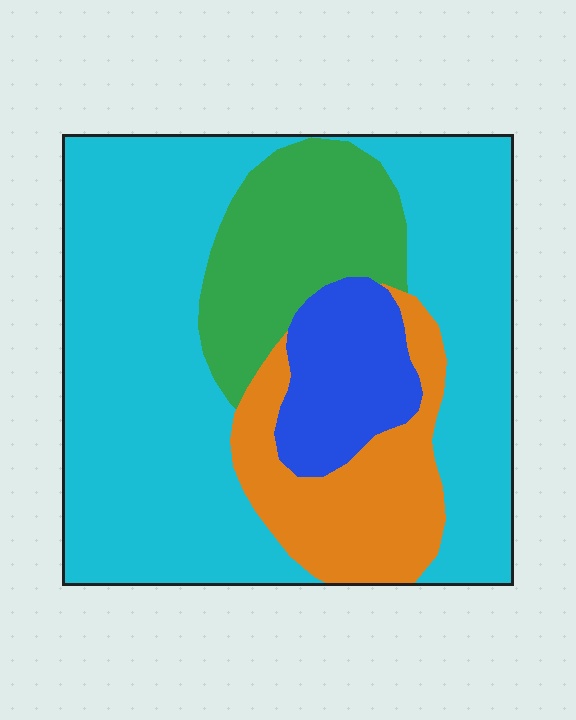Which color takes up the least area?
Blue, at roughly 10%.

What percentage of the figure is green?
Green covers around 15% of the figure.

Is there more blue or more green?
Green.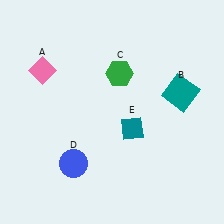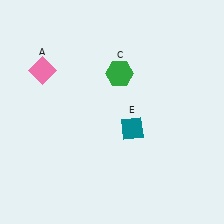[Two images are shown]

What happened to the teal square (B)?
The teal square (B) was removed in Image 2. It was in the top-right area of Image 1.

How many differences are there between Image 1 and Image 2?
There are 2 differences between the two images.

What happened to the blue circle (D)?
The blue circle (D) was removed in Image 2. It was in the bottom-left area of Image 1.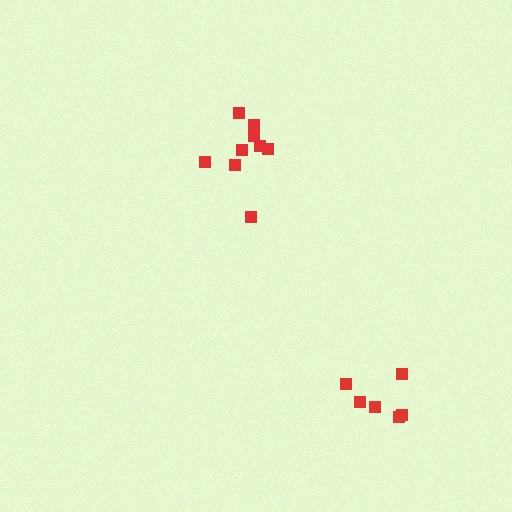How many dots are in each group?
Group 1: 6 dots, Group 2: 9 dots (15 total).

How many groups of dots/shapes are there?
There are 2 groups.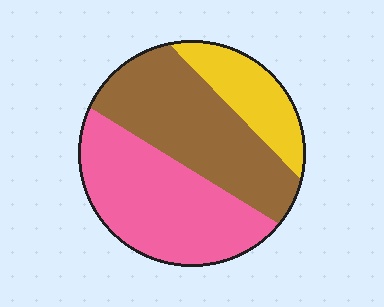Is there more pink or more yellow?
Pink.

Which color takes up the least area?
Yellow, at roughly 20%.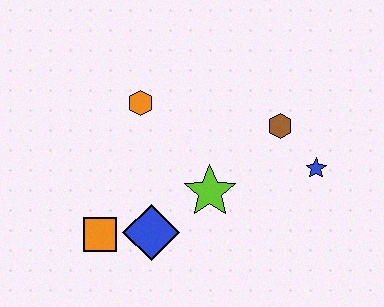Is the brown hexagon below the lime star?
No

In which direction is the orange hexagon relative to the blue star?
The orange hexagon is to the left of the blue star.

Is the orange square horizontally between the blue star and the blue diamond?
No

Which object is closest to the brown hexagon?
The blue star is closest to the brown hexagon.